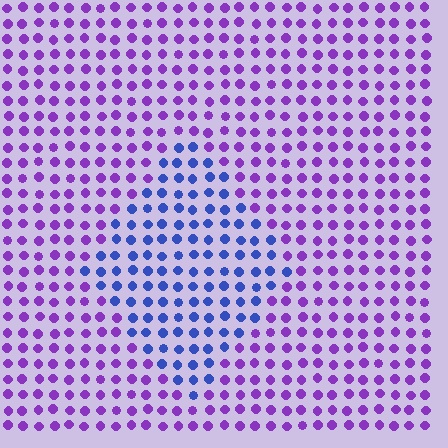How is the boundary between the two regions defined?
The boundary is defined purely by a slight shift in hue (about 49 degrees). Spacing, size, and orientation are identical on both sides.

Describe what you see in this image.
The image is filled with small purple elements in a uniform arrangement. A diamond-shaped region is visible where the elements are tinted to a slightly different hue, forming a subtle color boundary.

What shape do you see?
I see a diamond.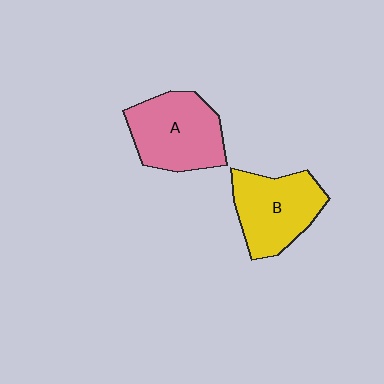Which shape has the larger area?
Shape A (pink).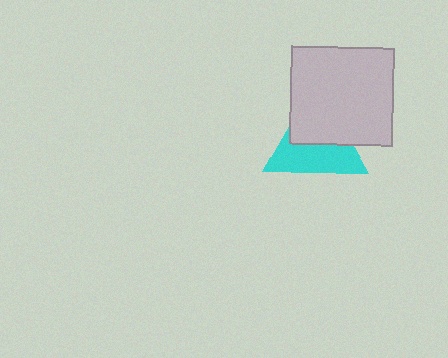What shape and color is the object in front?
The object in front is a light gray rectangle.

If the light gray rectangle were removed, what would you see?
You would see the complete cyan triangle.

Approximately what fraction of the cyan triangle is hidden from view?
Roughly 47% of the cyan triangle is hidden behind the light gray rectangle.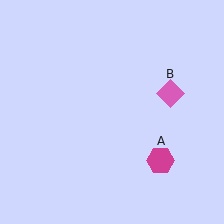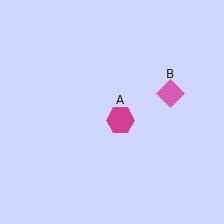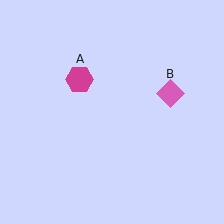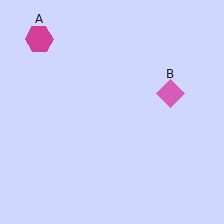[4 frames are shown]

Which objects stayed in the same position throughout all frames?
Pink diamond (object B) remained stationary.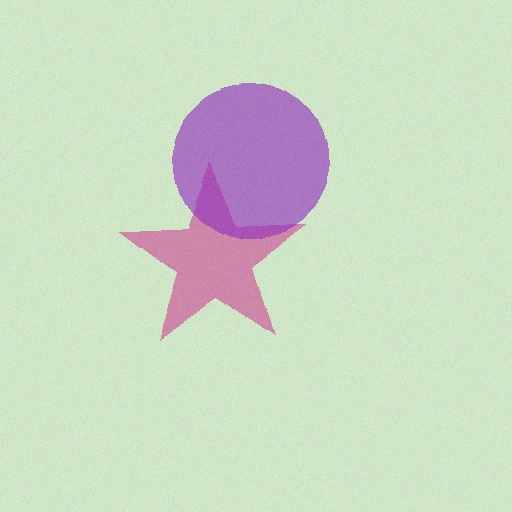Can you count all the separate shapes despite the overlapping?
Yes, there are 2 separate shapes.